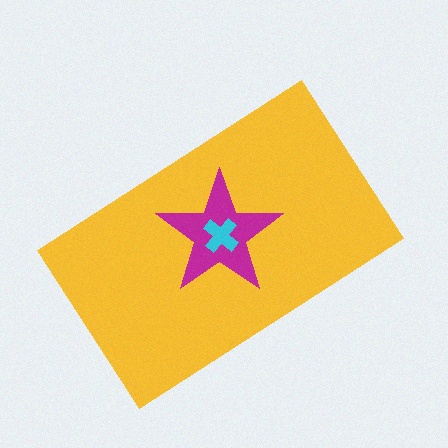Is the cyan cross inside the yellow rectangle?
Yes.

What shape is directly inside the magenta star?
The cyan cross.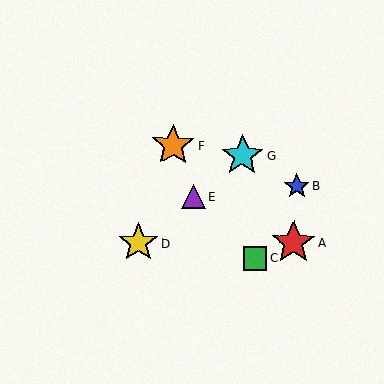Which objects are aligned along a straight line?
Objects D, E, G are aligned along a straight line.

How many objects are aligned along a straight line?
3 objects (D, E, G) are aligned along a straight line.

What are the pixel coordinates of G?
Object G is at (242, 155).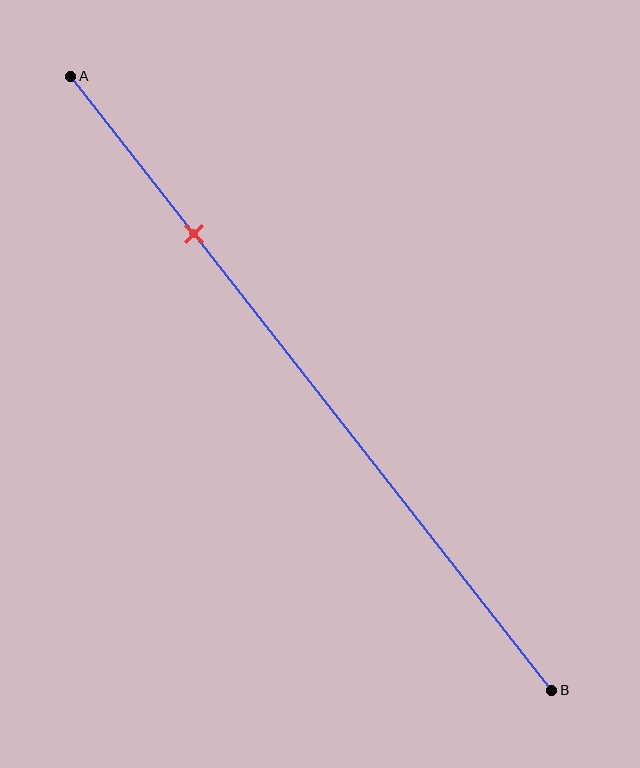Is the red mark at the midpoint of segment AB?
No, the mark is at about 25% from A, not at the 50% midpoint.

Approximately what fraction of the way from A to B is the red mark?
The red mark is approximately 25% of the way from A to B.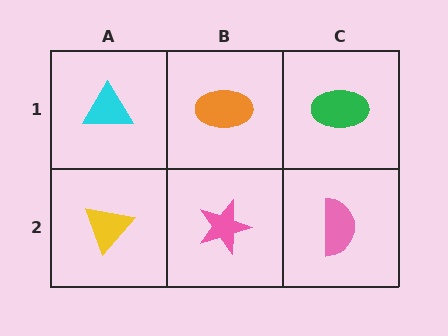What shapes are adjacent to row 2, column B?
An orange ellipse (row 1, column B), a yellow triangle (row 2, column A), a pink semicircle (row 2, column C).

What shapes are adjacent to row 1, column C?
A pink semicircle (row 2, column C), an orange ellipse (row 1, column B).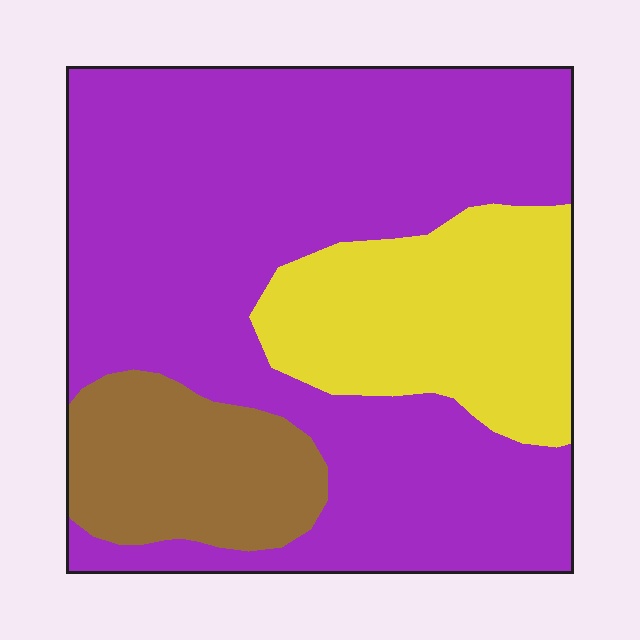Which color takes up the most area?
Purple, at roughly 65%.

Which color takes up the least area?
Brown, at roughly 15%.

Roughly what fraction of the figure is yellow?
Yellow covers about 20% of the figure.